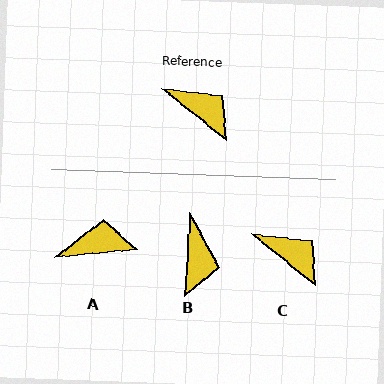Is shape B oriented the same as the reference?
No, it is off by about 54 degrees.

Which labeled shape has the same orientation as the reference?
C.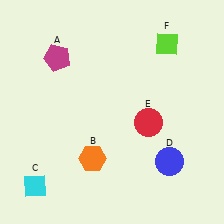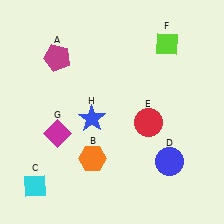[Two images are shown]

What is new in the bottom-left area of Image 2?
A blue star (H) was added in the bottom-left area of Image 2.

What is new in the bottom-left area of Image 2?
A magenta diamond (G) was added in the bottom-left area of Image 2.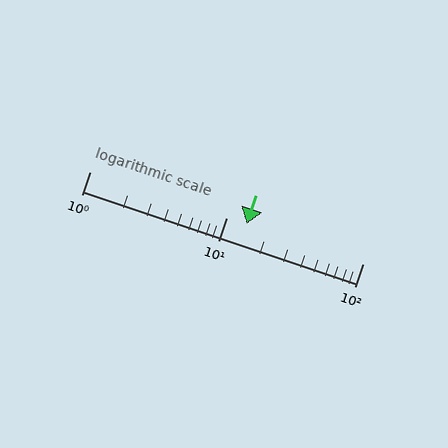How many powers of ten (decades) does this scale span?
The scale spans 2 decades, from 1 to 100.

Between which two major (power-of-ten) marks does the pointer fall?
The pointer is between 10 and 100.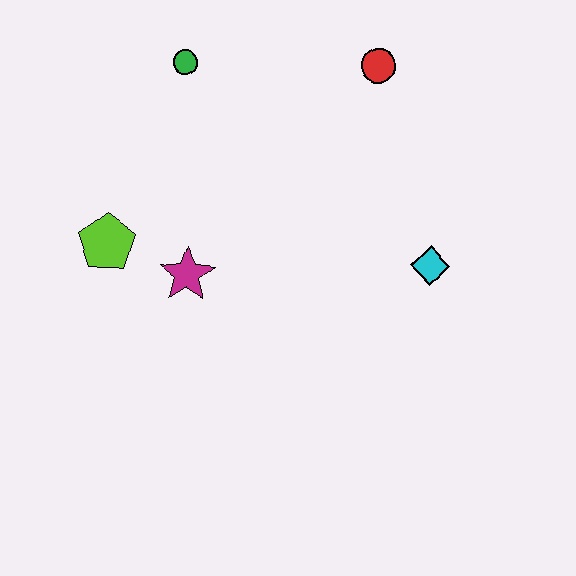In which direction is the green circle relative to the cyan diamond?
The green circle is to the left of the cyan diamond.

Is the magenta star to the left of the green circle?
No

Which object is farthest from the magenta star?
The red circle is farthest from the magenta star.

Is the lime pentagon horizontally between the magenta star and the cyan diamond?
No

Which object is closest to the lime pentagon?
The magenta star is closest to the lime pentagon.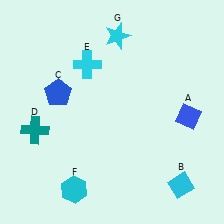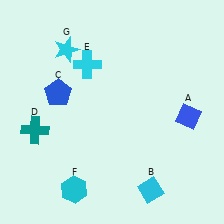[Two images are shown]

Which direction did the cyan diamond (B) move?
The cyan diamond (B) moved left.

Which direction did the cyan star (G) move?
The cyan star (G) moved left.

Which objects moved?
The objects that moved are: the cyan diamond (B), the cyan star (G).